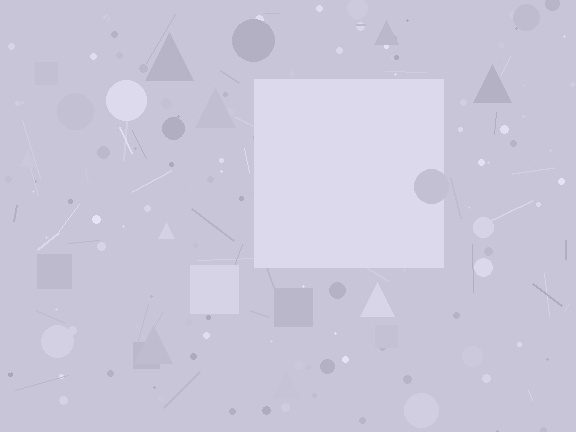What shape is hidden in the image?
A square is hidden in the image.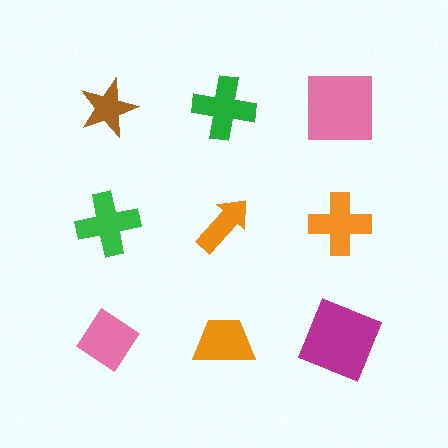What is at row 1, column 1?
A brown star.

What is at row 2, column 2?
An orange arrow.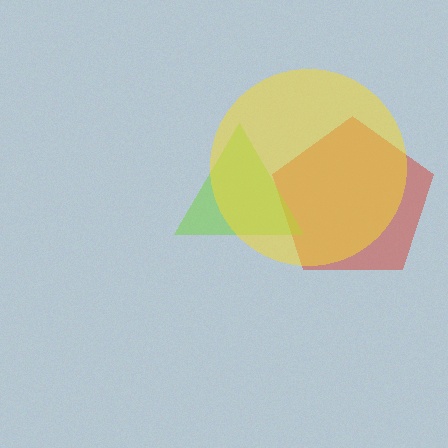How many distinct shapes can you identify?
There are 3 distinct shapes: a red pentagon, a lime triangle, a yellow circle.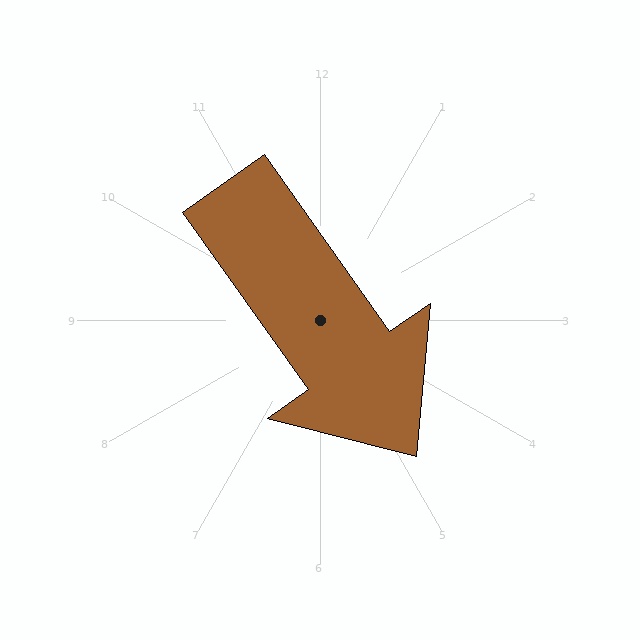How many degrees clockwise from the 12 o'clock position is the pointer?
Approximately 145 degrees.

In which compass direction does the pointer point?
Southeast.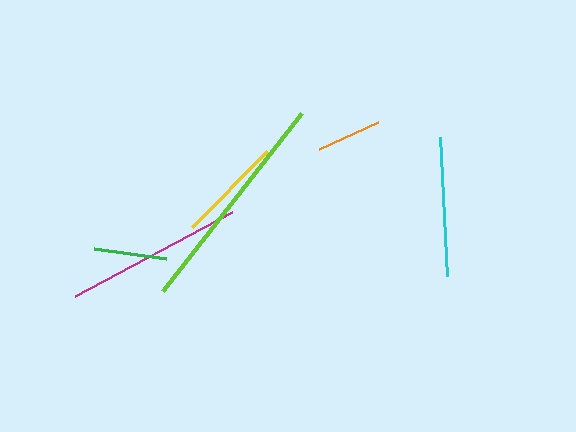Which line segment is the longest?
The lime line is the longest at approximately 226 pixels.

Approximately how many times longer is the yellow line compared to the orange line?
The yellow line is approximately 1.6 times the length of the orange line.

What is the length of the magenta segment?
The magenta segment is approximately 178 pixels long.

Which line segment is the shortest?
The orange line is the shortest at approximately 65 pixels.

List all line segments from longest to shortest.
From longest to shortest: lime, magenta, cyan, yellow, green, orange.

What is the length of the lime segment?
The lime segment is approximately 226 pixels long.